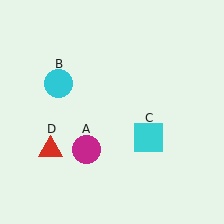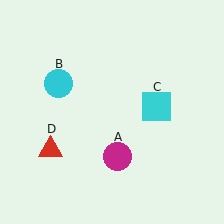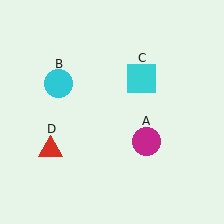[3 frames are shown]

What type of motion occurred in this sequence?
The magenta circle (object A), cyan square (object C) rotated counterclockwise around the center of the scene.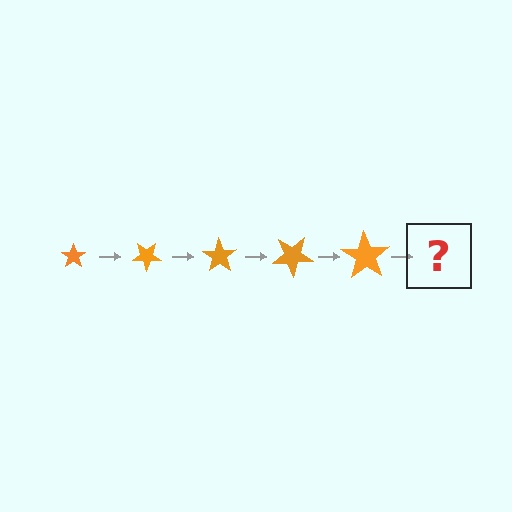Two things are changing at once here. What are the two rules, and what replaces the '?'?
The two rules are that the star grows larger each step and it rotates 35 degrees each step. The '?' should be a star, larger than the previous one and rotated 175 degrees from the start.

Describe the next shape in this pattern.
It should be a star, larger than the previous one and rotated 175 degrees from the start.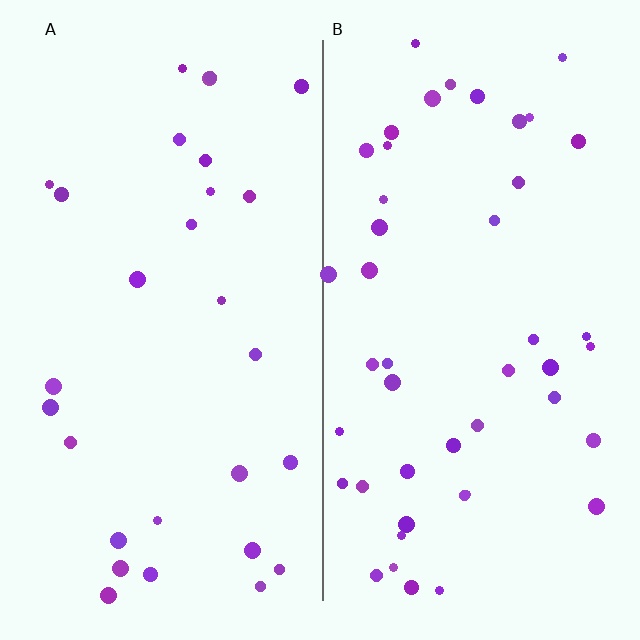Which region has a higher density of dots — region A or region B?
B (the right).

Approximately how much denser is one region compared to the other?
Approximately 1.6× — region B over region A.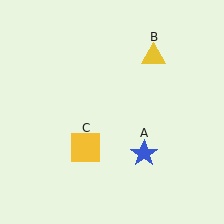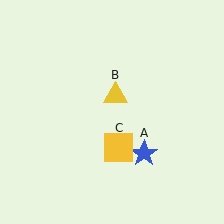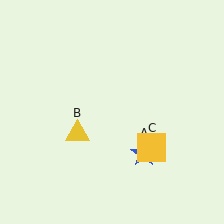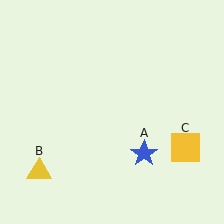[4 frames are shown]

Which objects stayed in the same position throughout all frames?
Blue star (object A) remained stationary.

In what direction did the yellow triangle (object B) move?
The yellow triangle (object B) moved down and to the left.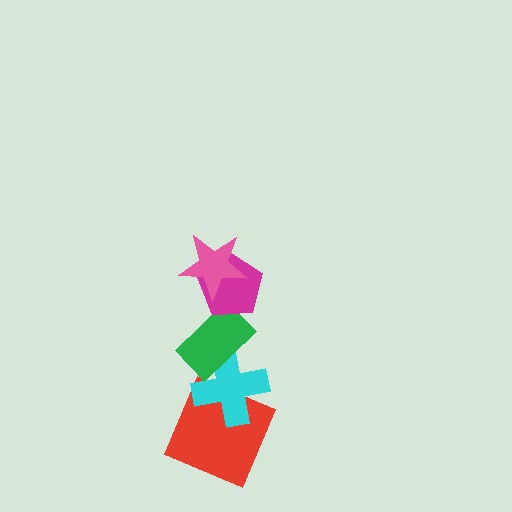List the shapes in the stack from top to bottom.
From top to bottom: the pink star, the magenta pentagon, the green rectangle, the cyan cross, the red square.